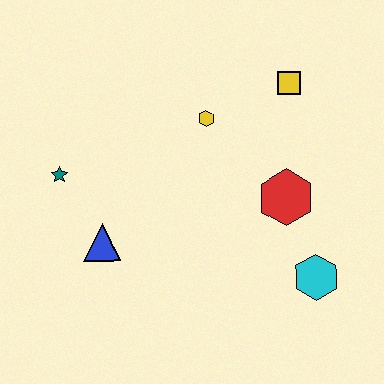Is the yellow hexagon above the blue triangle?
Yes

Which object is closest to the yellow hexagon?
The yellow square is closest to the yellow hexagon.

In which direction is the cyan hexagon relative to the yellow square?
The cyan hexagon is below the yellow square.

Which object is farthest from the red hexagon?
The teal star is farthest from the red hexagon.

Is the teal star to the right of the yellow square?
No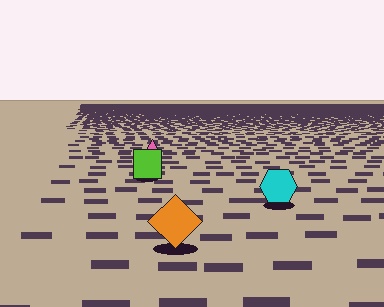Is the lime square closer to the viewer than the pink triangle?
Yes. The lime square is closer — you can tell from the texture gradient: the ground texture is coarser near it.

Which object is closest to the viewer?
The orange diamond is closest. The texture marks near it are larger and more spread out.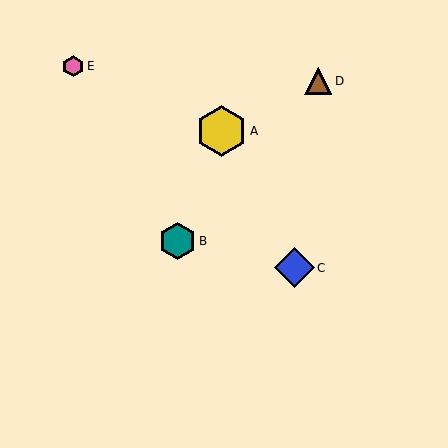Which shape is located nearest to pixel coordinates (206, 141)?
The yellow hexagon (labeled A) at (221, 131) is nearest to that location.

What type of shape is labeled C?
Shape C is a blue diamond.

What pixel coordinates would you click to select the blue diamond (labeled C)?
Click at (294, 268) to select the blue diamond C.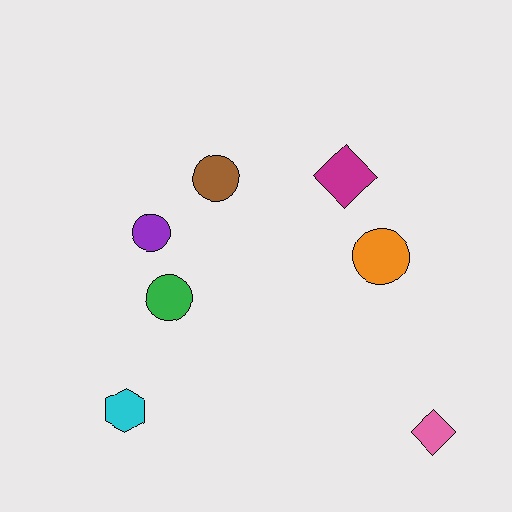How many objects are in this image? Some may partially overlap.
There are 7 objects.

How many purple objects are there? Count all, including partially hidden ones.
There is 1 purple object.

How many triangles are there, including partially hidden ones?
There are no triangles.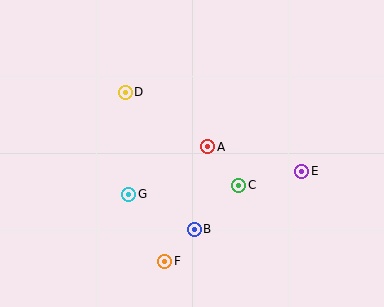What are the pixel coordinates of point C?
Point C is at (239, 185).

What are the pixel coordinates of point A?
Point A is at (208, 147).